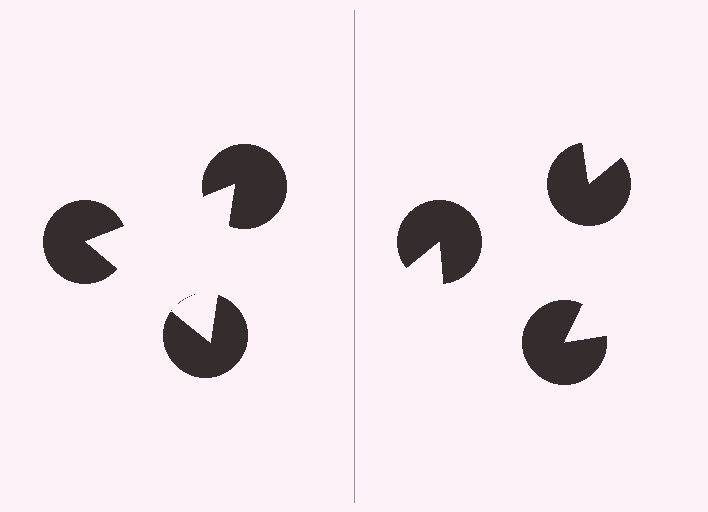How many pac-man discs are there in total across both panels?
6 — 3 on each side.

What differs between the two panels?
The pac-man discs are positioned identically on both sides; only the wedge orientations differ. On the left they align to a triangle; on the right they are misaligned.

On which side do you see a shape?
An illusory triangle appears on the left side. On the right side the wedge cuts are rotated, so no coherent shape forms.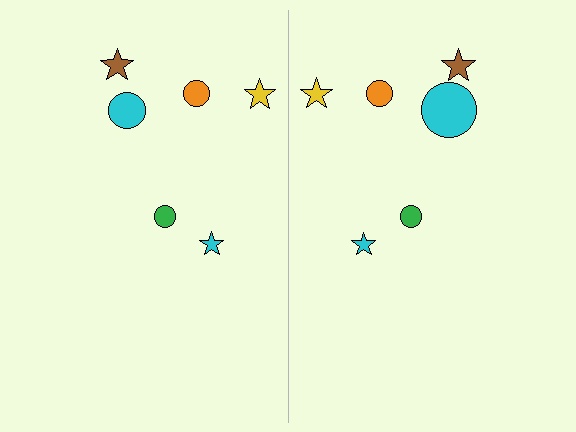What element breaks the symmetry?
The cyan circle on the right side has a different size than its mirror counterpart.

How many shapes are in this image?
There are 12 shapes in this image.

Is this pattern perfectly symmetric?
No, the pattern is not perfectly symmetric. The cyan circle on the right side has a different size than its mirror counterpart.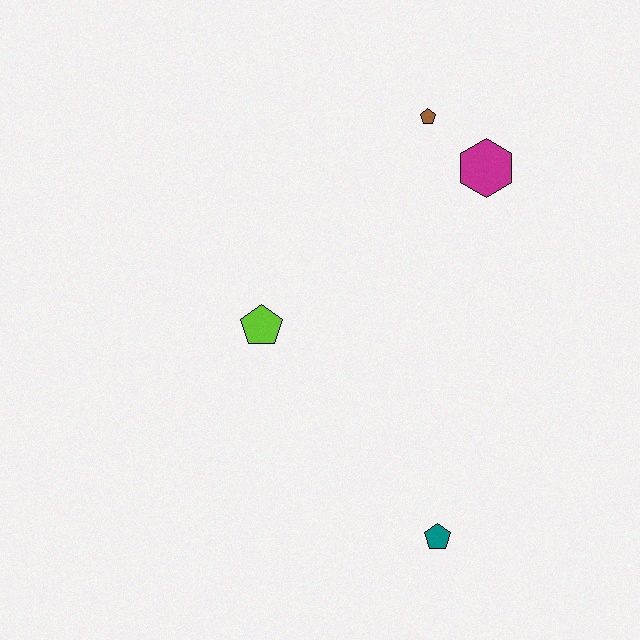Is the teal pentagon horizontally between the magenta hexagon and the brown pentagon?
Yes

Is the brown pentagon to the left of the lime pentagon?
No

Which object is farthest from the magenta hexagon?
The teal pentagon is farthest from the magenta hexagon.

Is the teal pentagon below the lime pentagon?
Yes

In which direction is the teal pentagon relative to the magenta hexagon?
The teal pentagon is below the magenta hexagon.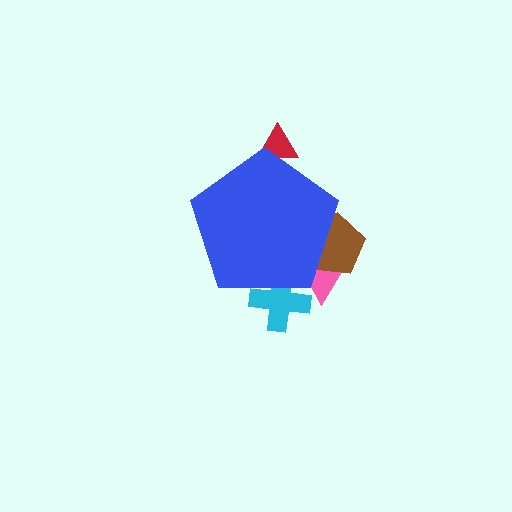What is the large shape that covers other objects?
A blue pentagon.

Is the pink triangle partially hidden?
Yes, the pink triangle is partially hidden behind the blue pentagon.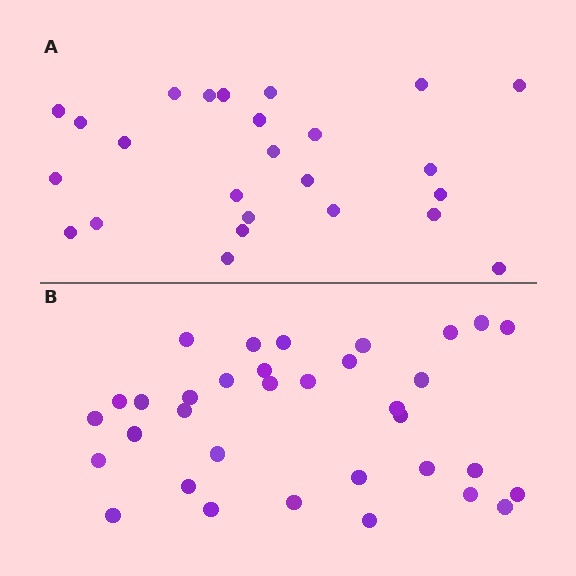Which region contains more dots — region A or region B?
Region B (the bottom region) has more dots.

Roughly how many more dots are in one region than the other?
Region B has roughly 8 or so more dots than region A.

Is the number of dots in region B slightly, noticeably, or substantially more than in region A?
Region B has noticeably more, but not dramatically so. The ratio is roughly 1.4 to 1.